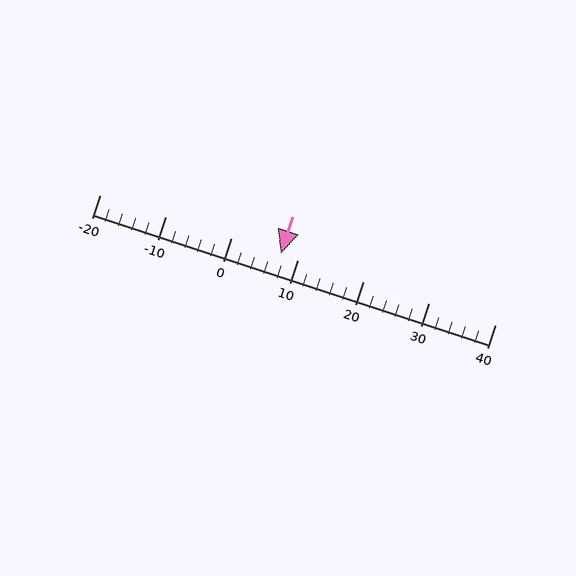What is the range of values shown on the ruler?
The ruler shows values from -20 to 40.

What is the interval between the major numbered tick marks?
The major tick marks are spaced 10 units apart.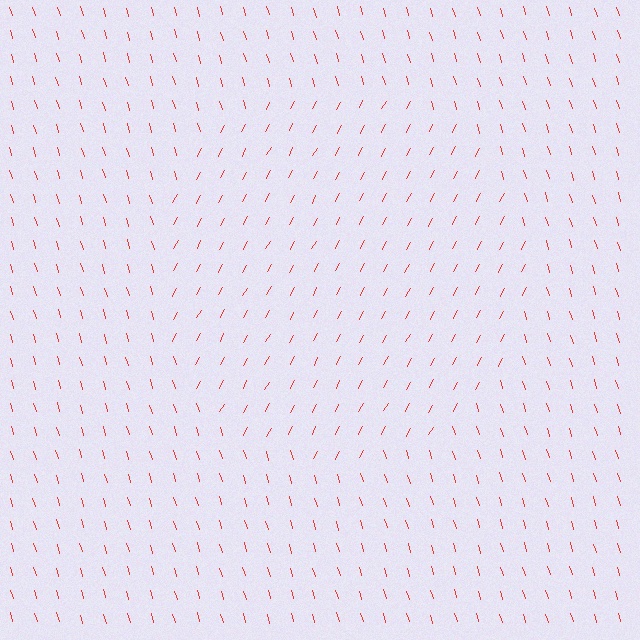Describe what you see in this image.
The image is filled with small red line segments. A circle region in the image has lines oriented differently from the surrounding lines, creating a visible texture boundary.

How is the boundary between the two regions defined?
The boundary is defined purely by a change in line orientation (approximately 45 degrees difference). All lines are the same color and thickness.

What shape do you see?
I see a circle.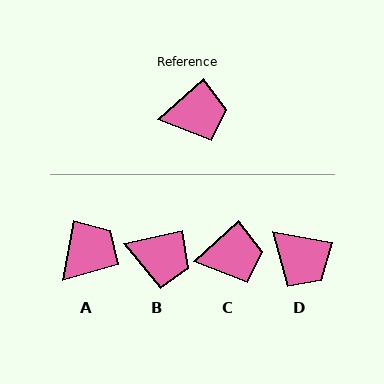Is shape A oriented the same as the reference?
No, it is off by about 38 degrees.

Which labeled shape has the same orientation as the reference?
C.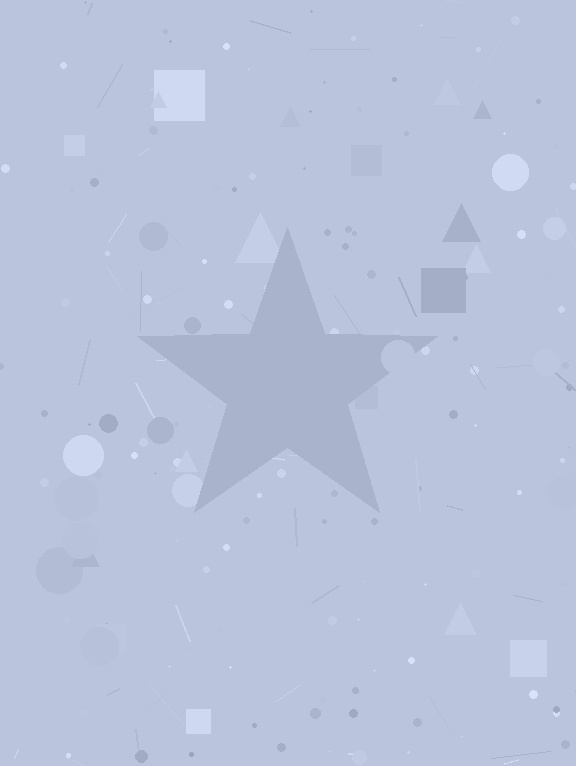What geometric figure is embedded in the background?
A star is embedded in the background.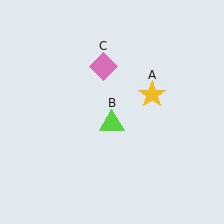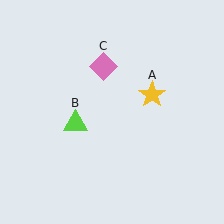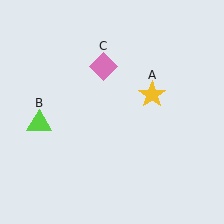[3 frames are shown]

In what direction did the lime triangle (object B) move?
The lime triangle (object B) moved left.